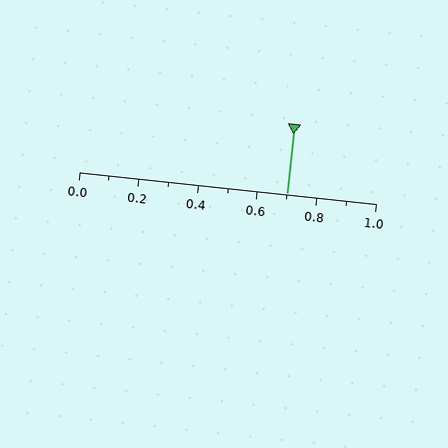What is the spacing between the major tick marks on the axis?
The major ticks are spaced 0.2 apart.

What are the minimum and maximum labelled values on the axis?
The axis runs from 0.0 to 1.0.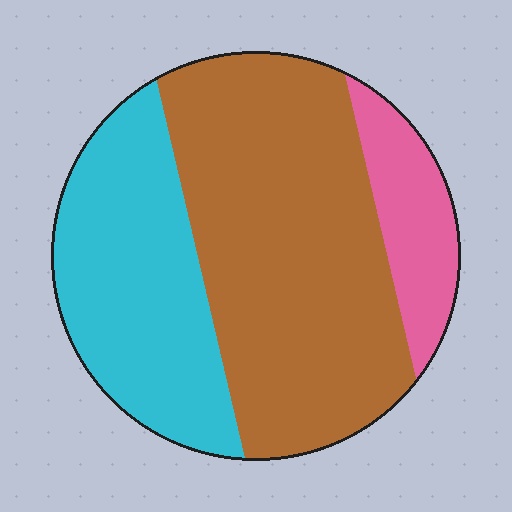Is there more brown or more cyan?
Brown.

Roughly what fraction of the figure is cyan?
Cyan takes up between a quarter and a half of the figure.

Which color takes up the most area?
Brown, at roughly 55%.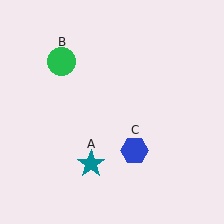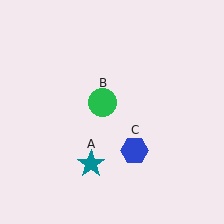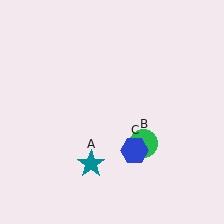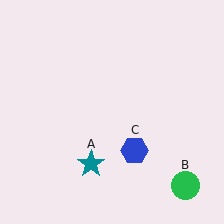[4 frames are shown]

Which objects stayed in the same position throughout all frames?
Teal star (object A) and blue hexagon (object C) remained stationary.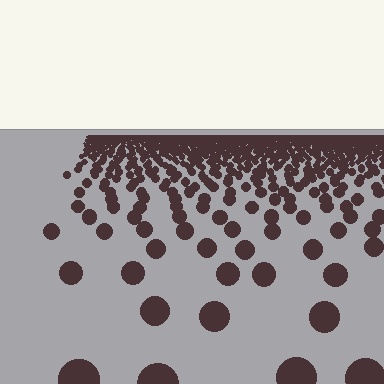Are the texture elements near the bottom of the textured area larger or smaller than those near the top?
Larger. Near the bottom, elements are closer to the viewer and appear at a bigger on-screen size.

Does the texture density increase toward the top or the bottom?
Density increases toward the top.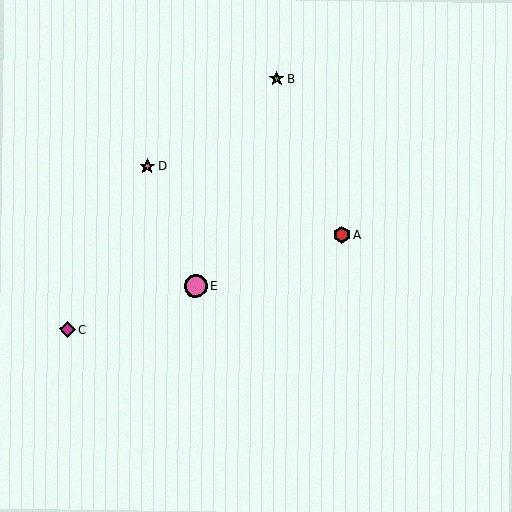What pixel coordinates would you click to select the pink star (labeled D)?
Click at (147, 166) to select the pink star D.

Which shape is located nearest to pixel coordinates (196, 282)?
The pink circle (labeled E) at (195, 286) is nearest to that location.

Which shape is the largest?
The pink circle (labeled E) is the largest.